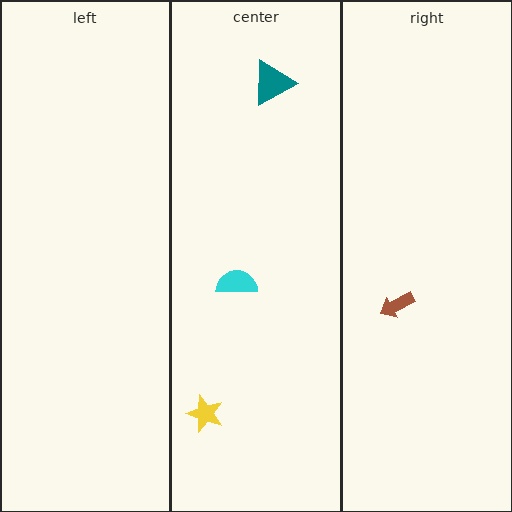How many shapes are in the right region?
1.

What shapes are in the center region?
The yellow star, the teal triangle, the cyan semicircle.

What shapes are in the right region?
The brown arrow.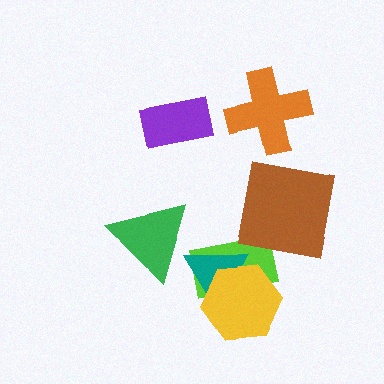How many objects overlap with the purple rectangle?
0 objects overlap with the purple rectangle.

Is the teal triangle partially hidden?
Yes, it is partially covered by another shape.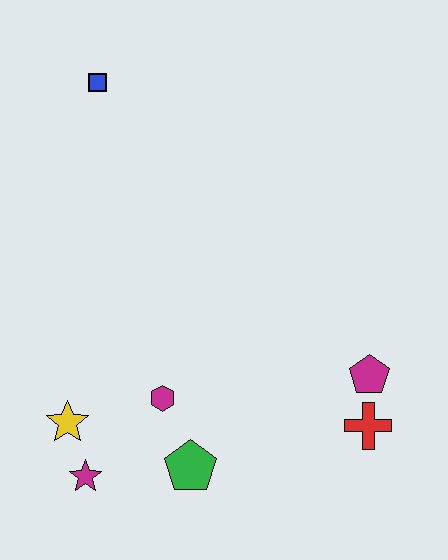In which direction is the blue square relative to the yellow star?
The blue square is above the yellow star.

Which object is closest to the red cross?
The magenta pentagon is closest to the red cross.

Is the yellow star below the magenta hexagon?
Yes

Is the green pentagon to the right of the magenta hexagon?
Yes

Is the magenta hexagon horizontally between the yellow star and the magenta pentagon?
Yes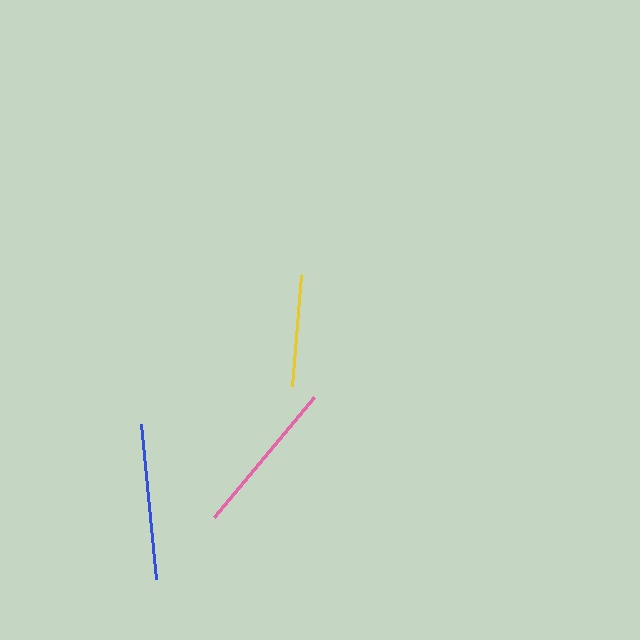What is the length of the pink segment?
The pink segment is approximately 156 pixels long.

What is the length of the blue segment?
The blue segment is approximately 155 pixels long.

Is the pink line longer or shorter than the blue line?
The pink line is longer than the blue line.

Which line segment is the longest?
The pink line is the longest at approximately 156 pixels.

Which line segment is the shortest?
The yellow line is the shortest at approximately 111 pixels.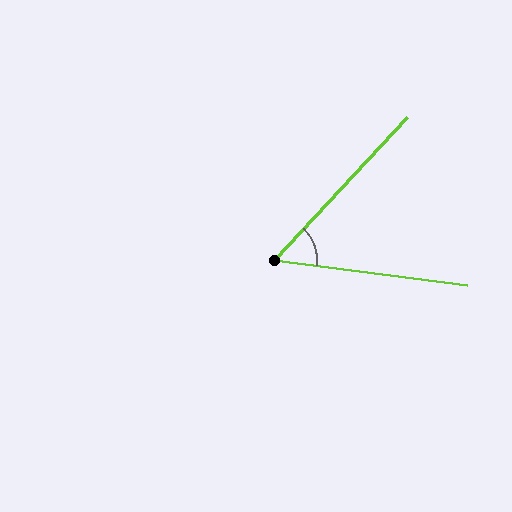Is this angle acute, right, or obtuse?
It is acute.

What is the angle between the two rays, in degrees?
Approximately 54 degrees.